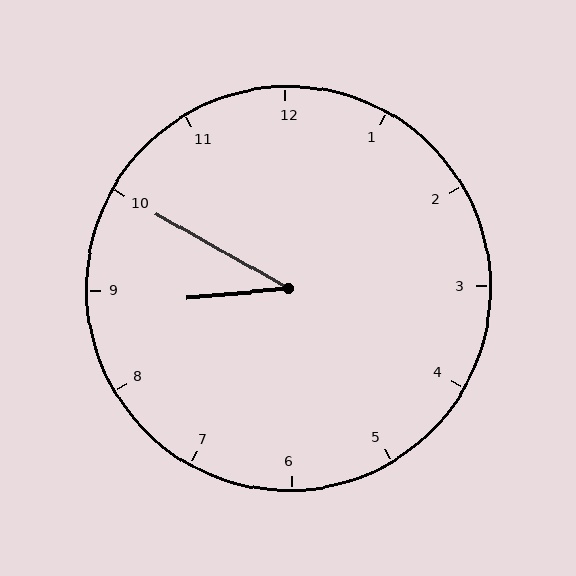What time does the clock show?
8:50.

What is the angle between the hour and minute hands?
Approximately 35 degrees.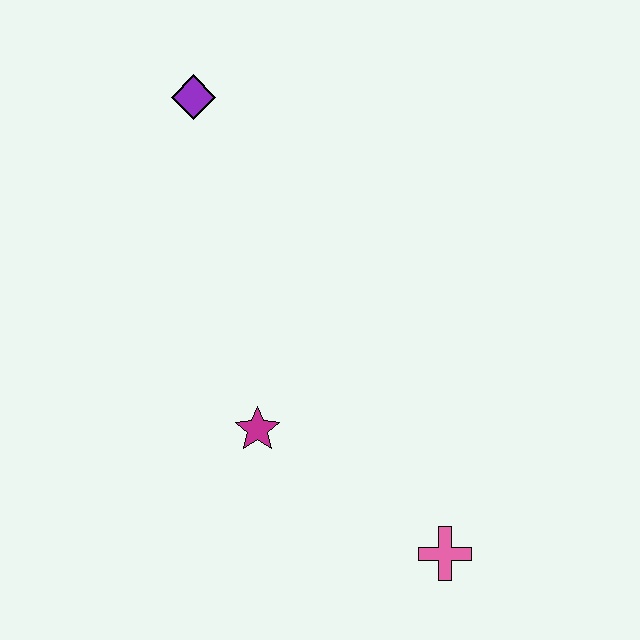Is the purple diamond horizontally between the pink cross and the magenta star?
No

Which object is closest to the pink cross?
The magenta star is closest to the pink cross.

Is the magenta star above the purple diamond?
No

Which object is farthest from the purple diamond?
The pink cross is farthest from the purple diamond.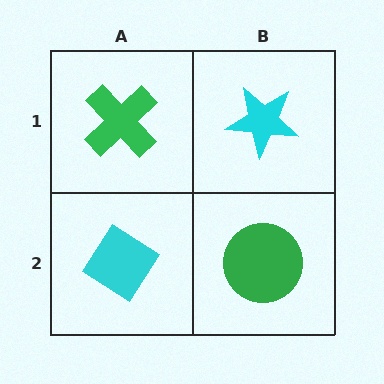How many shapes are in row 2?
2 shapes.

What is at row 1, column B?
A cyan star.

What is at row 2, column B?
A green circle.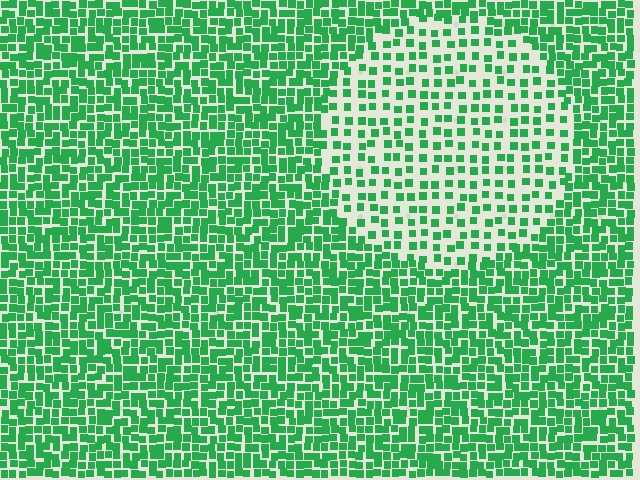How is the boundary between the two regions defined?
The boundary is defined by a change in element density (approximately 2.1x ratio). All elements are the same color, size, and shape.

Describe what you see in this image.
The image contains small green elements arranged at two different densities. A circle-shaped region is visible where the elements are less densely packed than the surrounding area.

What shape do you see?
I see a circle.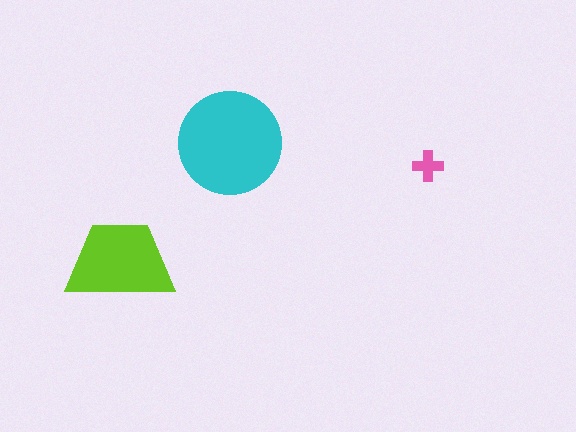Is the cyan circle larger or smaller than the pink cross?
Larger.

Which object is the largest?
The cyan circle.